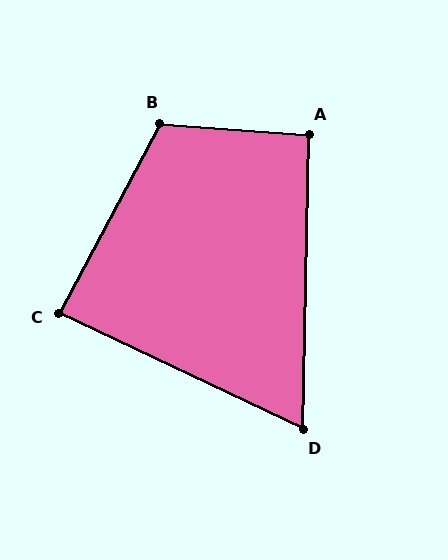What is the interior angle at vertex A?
Approximately 93 degrees (approximately right).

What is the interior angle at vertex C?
Approximately 87 degrees (approximately right).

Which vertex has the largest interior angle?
B, at approximately 114 degrees.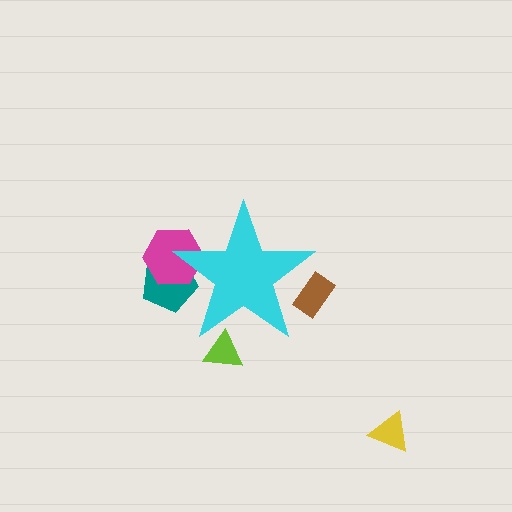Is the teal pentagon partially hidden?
Yes, the teal pentagon is partially hidden behind the cyan star.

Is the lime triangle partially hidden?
Yes, the lime triangle is partially hidden behind the cyan star.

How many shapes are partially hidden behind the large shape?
4 shapes are partially hidden.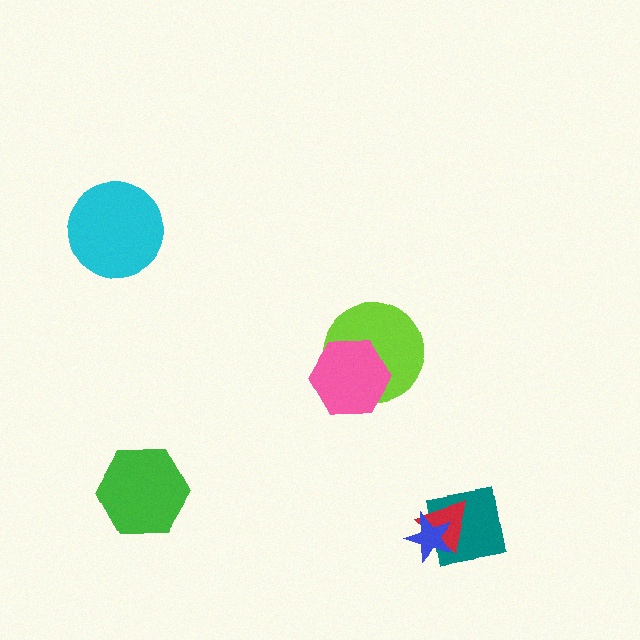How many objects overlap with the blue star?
2 objects overlap with the blue star.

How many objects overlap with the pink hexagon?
1 object overlaps with the pink hexagon.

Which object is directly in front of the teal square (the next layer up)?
The red triangle is directly in front of the teal square.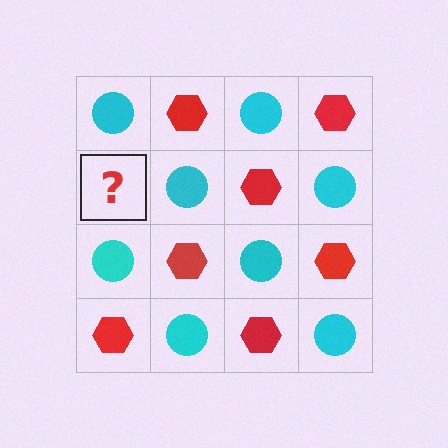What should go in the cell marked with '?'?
The missing cell should contain a red hexagon.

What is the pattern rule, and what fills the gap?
The rule is that it alternates cyan circle and red hexagon in a checkerboard pattern. The gap should be filled with a red hexagon.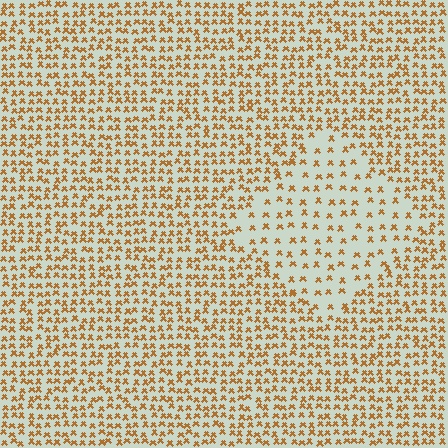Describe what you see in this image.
The image contains small brown elements arranged at two different densities. A diamond-shaped region is visible where the elements are less densely packed than the surrounding area.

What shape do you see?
I see a diamond.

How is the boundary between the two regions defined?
The boundary is defined by a change in element density (approximately 2.2x ratio). All elements are the same color, size, and shape.